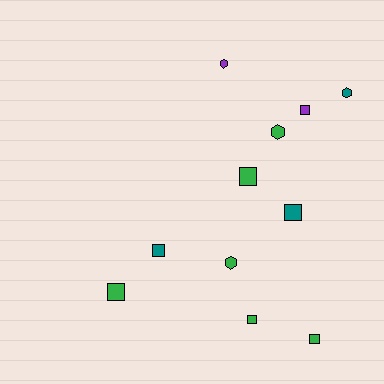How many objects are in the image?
There are 11 objects.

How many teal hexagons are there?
There is 1 teal hexagon.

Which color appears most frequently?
Green, with 6 objects.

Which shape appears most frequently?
Square, with 7 objects.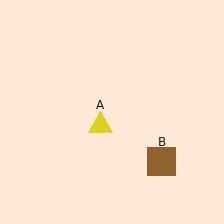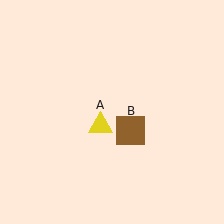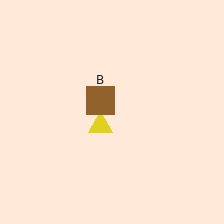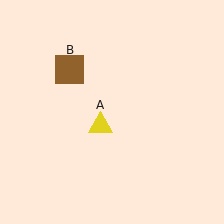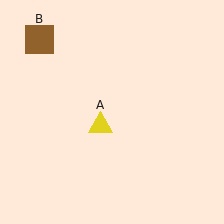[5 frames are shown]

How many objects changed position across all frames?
1 object changed position: brown square (object B).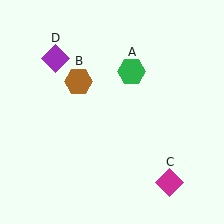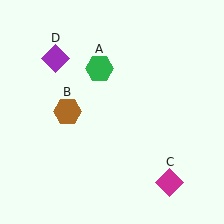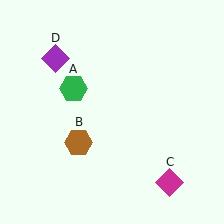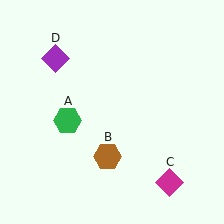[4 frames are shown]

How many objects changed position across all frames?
2 objects changed position: green hexagon (object A), brown hexagon (object B).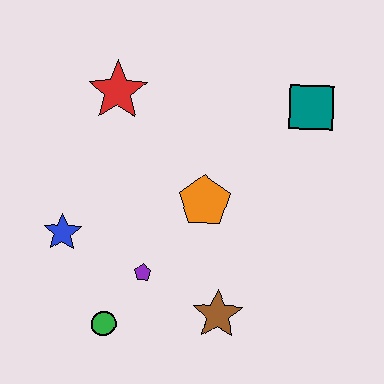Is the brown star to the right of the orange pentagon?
Yes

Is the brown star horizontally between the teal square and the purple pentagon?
Yes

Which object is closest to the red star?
The orange pentagon is closest to the red star.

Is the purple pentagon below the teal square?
Yes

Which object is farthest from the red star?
The brown star is farthest from the red star.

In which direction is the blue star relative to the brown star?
The blue star is to the left of the brown star.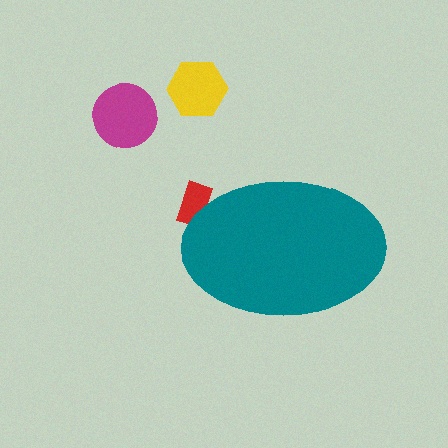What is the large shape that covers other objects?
A teal ellipse.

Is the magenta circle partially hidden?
No, the magenta circle is fully visible.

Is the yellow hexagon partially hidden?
No, the yellow hexagon is fully visible.